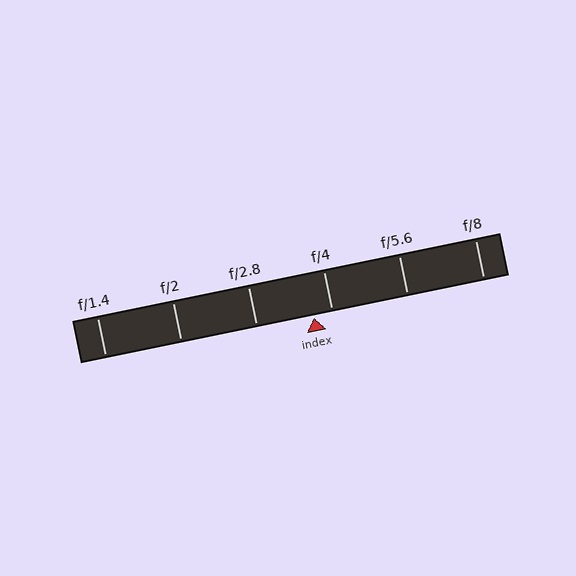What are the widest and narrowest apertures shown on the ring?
The widest aperture shown is f/1.4 and the narrowest is f/8.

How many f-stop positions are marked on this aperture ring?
There are 6 f-stop positions marked.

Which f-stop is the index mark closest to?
The index mark is closest to f/4.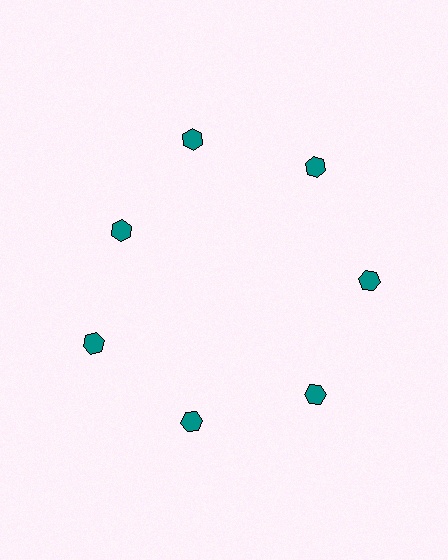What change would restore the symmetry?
The symmetry would be restored by moving it outward, back onto the ring so that all 7 hexagons sit at equal angles and equal distance from the center.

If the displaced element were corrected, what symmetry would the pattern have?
It would have 7-fold rotational symmetry — the pattern would map onto itself every 51 degrees.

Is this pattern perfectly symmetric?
No. The 7 teal hexagons are arranged in a ring, but one element near the 10 o'clock position is pulled inward toward the center, breaking the 7-fold rotational symmetry.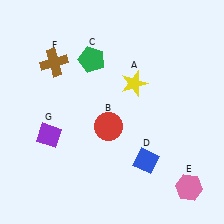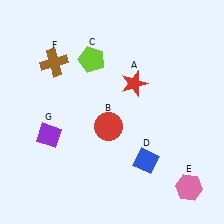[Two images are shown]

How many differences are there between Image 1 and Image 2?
There are 2 differences between the two images.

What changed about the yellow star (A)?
In Image 1, A is yellow. In Image 2, it changed to red.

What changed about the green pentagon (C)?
In Image 1, C is green. In Image 2, it changed to lime.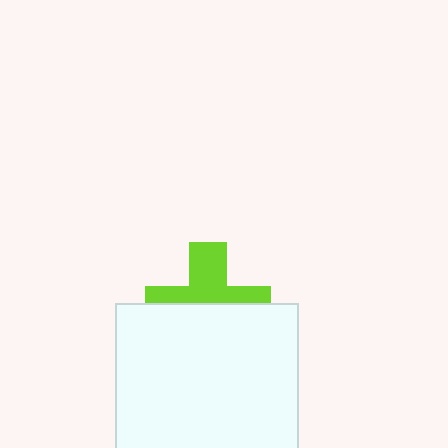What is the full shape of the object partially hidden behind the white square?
The partially hidden object is a lime cross.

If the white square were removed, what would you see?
You would see the complete lime cross.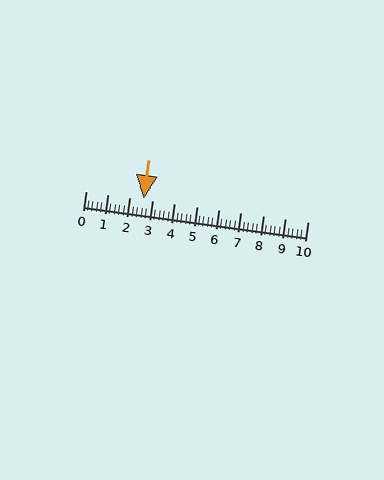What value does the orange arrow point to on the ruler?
The orange arrow points to approximately 2.6.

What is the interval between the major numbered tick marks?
The major tick marks are spaced 1 units apart.